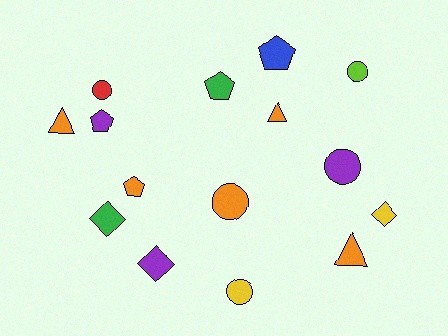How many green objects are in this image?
There are 2 green objects.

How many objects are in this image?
There are 15 objects.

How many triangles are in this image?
There are 3 triangles.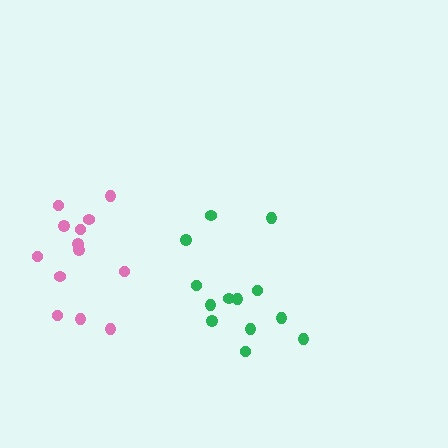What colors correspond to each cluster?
The clusters are colored: green, pink.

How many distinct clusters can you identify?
There are 2 distinct clusters.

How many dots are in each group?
Group 1: 13 dots, Group 2: 13 dots (26 total).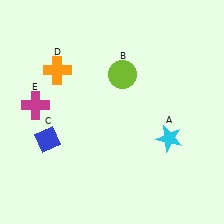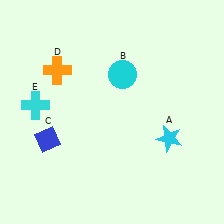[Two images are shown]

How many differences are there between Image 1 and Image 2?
There are 2 differences between the two images.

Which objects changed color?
B changed from lime to cyan. E changed from magenta to cyan.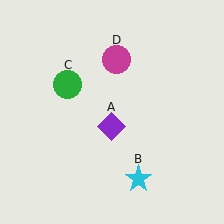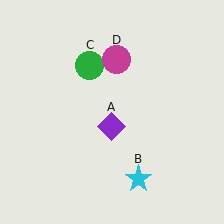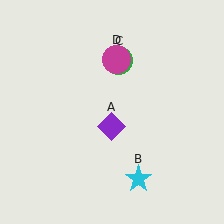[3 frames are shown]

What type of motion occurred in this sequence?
The green circle (object C) rotated clockwise around the center of the scene.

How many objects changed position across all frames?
1 object changed position: green circle (object C).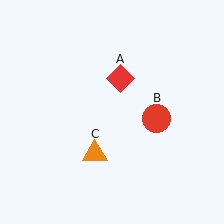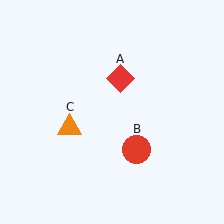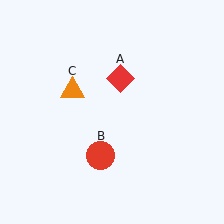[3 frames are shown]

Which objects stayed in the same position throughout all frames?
Red diamond (object A) remained stationary.